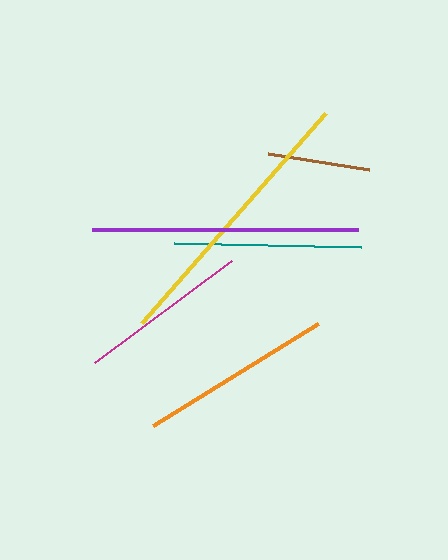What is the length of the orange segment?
The orange segment is approximately 194 pixels long.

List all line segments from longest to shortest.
From longest to shortest: yellow, purple, orange, teal, magenta, brown.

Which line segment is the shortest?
The brown line is the shortest at approximately 102 pixels.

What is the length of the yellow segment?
The yellow segment is approximately 279 pixels long.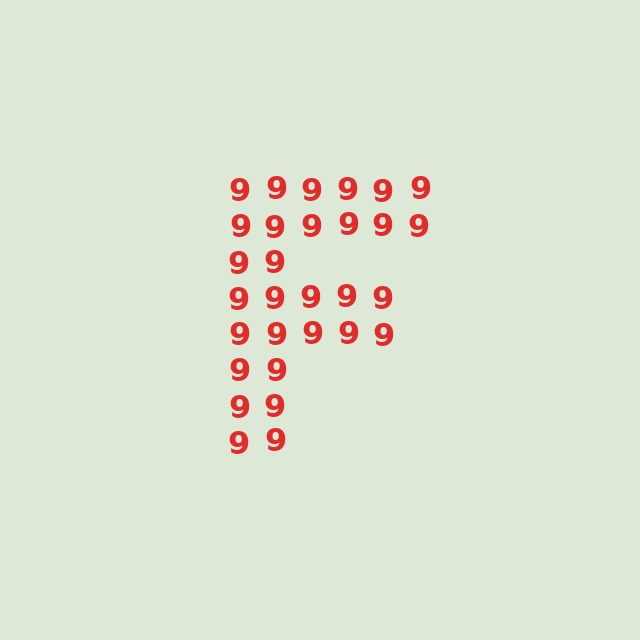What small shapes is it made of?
It is made of small digit 9's.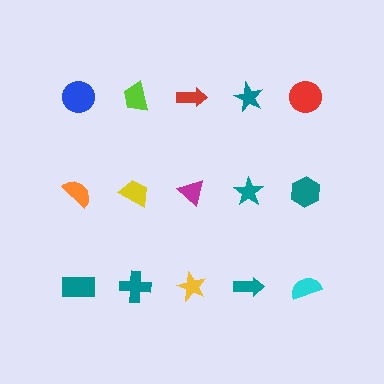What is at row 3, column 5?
A cyan semicircle.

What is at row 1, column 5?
A red circle.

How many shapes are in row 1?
5 shapes.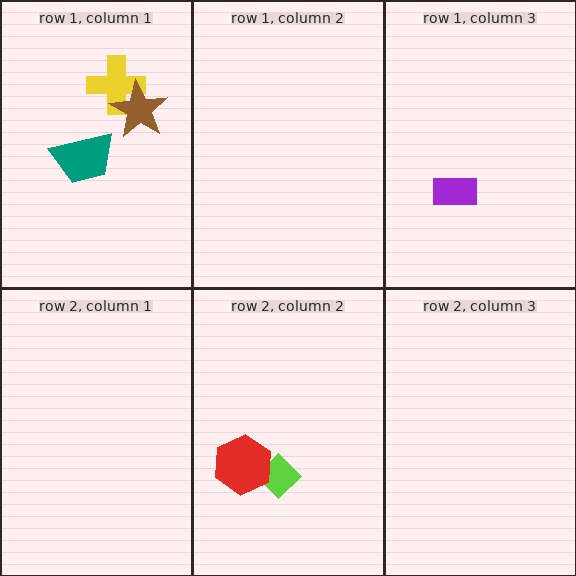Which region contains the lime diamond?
The row 2, column 2 region.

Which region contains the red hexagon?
The row 2, column 2 region.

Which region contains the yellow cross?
The row 1, column 1 region.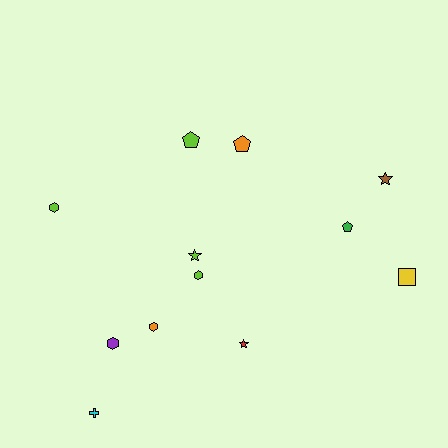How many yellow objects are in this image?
There is 1 yellow object.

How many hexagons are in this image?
There are 4 hexagons.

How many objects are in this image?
There are 12 objects.